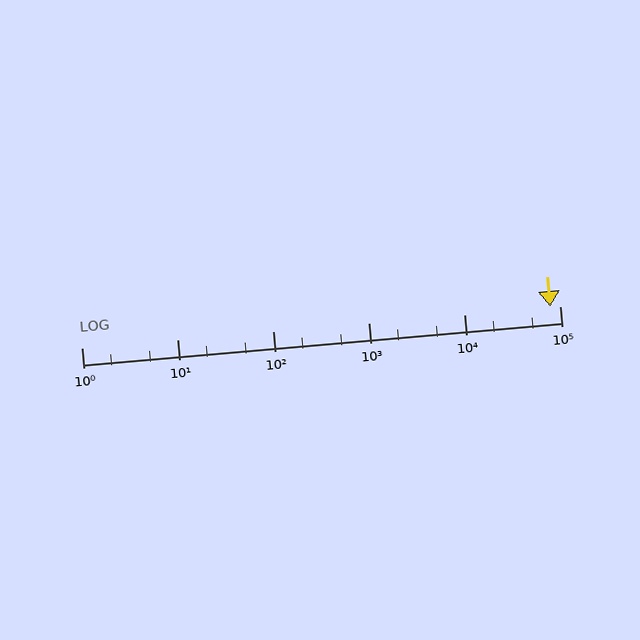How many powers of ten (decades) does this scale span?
The scale spans 5 decades, from 1 to 100000.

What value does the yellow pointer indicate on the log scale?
The pointer indicates approximately 80000.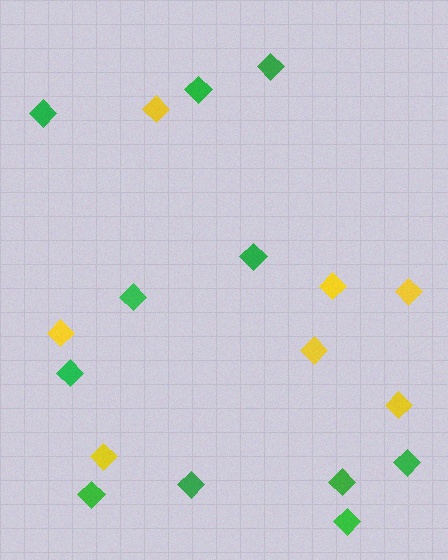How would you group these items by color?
There are 2 groups: one group of yellow diamonds (7) and one group of green diamonds (11).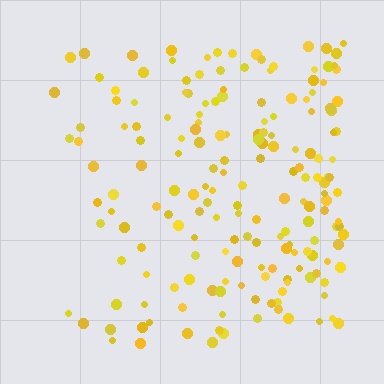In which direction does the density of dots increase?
From left to right, with the right side densest.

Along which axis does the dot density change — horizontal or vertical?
Horizontal.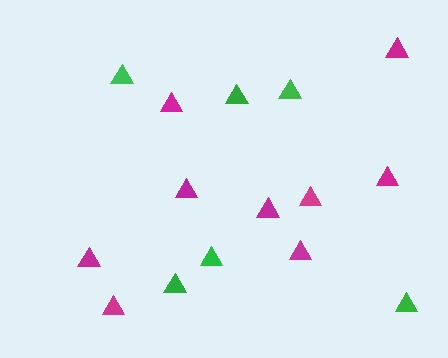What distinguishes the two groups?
There are 2 groups: one group of green triangles (6) and one group of magenta triangles (9).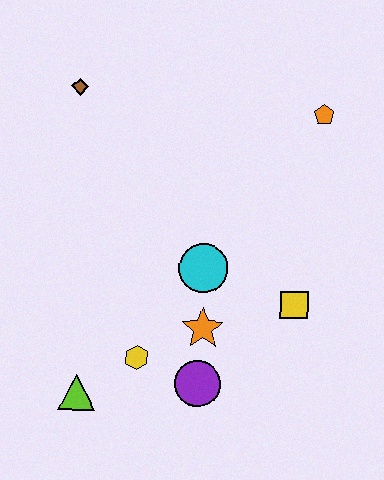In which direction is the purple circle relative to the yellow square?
The purple circle is to the left of the yellow square.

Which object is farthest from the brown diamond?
The purple circle is farthest from the brown diamond.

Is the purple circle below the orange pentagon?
Yes